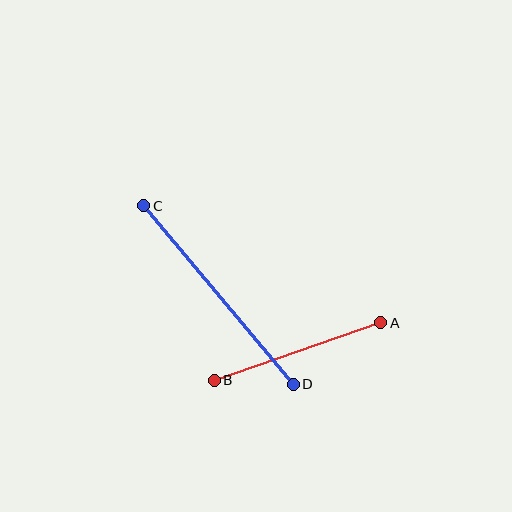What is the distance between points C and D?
The distance is approximately 233 pixels.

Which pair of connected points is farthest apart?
Points C and D are farthest apart.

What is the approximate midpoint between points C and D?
The midpoint is at approximately (218, 295) pixels.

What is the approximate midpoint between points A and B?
The midpoint is at approximately (298, 351) pixels.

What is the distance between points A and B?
The distance is approximately 177 pixels.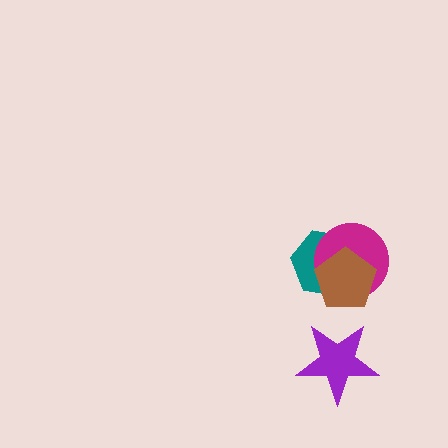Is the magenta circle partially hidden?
Yes, it is partially covered by another shape.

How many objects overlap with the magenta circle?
2 objects overlap with the magenta circle.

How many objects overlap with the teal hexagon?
2 objects overlap with the teal hexagon.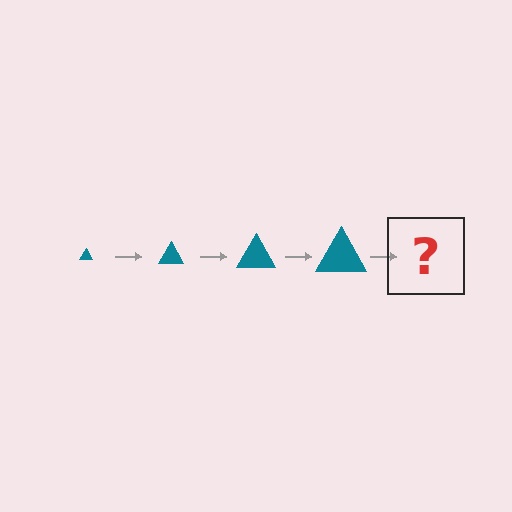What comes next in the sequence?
The next element should be a teal triangle, larger than the previous one.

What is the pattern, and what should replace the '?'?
The pattern is that the triangle gets progressively larger each step. The '?' should be a teal triangle, larger than the previous one.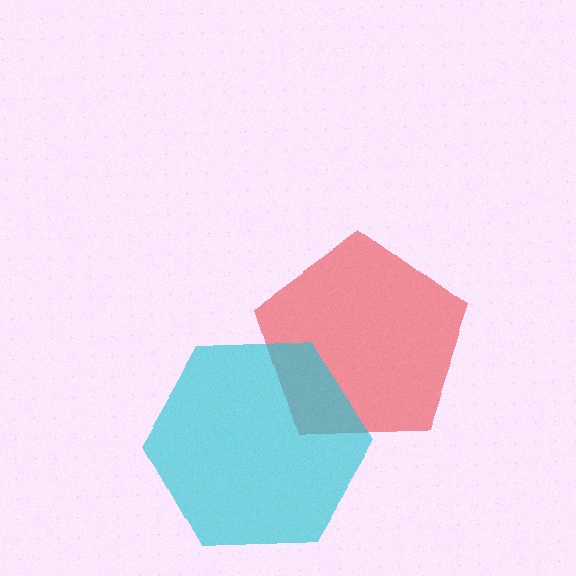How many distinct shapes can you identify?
There are 2 distinct shapes: a red pentagon, a cyan hexagon.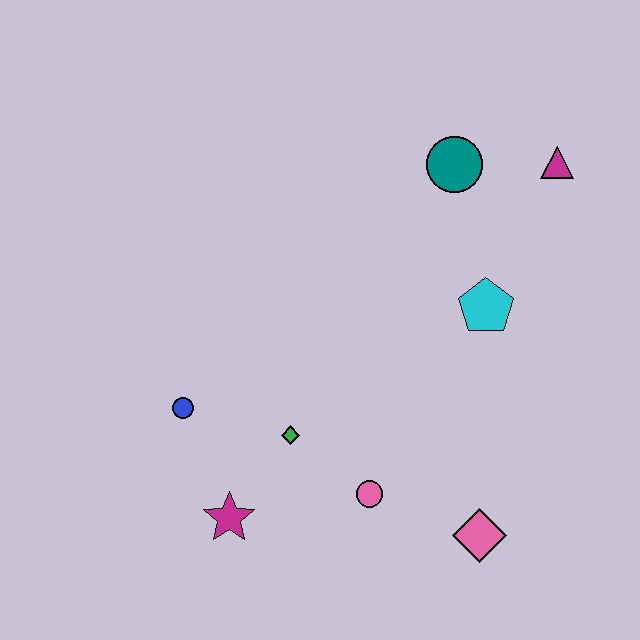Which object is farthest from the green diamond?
The magenta triangle is farthest from the green diamond.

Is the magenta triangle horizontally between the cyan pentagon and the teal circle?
No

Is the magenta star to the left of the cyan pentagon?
Yes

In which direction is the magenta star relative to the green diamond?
The magenta star is below the green diamond.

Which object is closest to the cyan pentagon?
The teal circle is closest to the cyan pentagon.